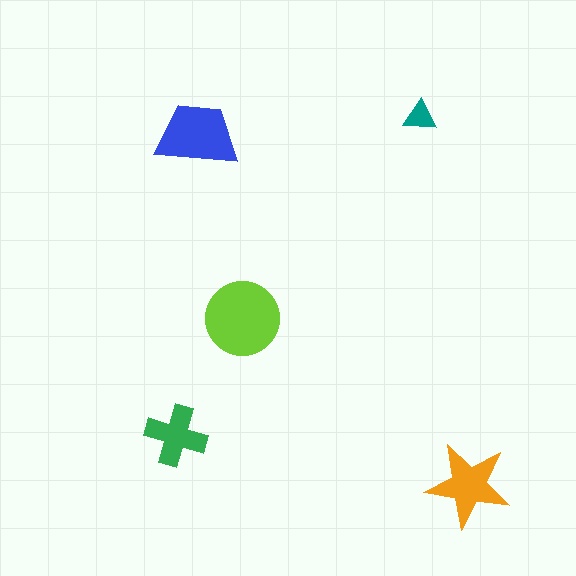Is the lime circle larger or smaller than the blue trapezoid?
Larger.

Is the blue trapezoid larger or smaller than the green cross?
Larger.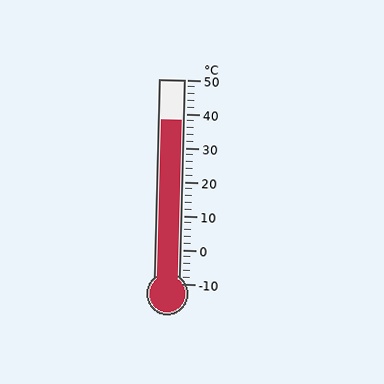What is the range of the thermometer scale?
The thermometer scale ranges from -10°C to 50°C.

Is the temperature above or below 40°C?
The temperature is below 40°C.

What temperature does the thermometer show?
The thermometer shows approximately 38°C.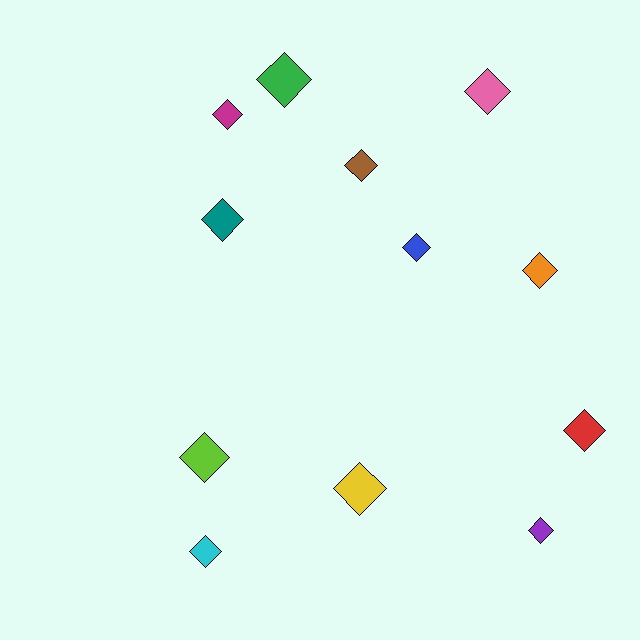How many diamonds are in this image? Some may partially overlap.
There are 12 diamonds.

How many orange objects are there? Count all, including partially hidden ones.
There is 1 orange object.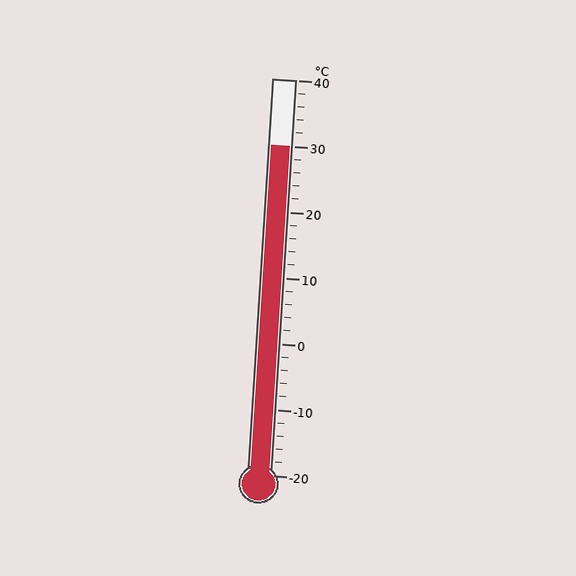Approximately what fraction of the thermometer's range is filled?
The thermometer is filled to approximately 85% of its range.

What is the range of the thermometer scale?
The thermometer scale ranges from -20°C to 40°C.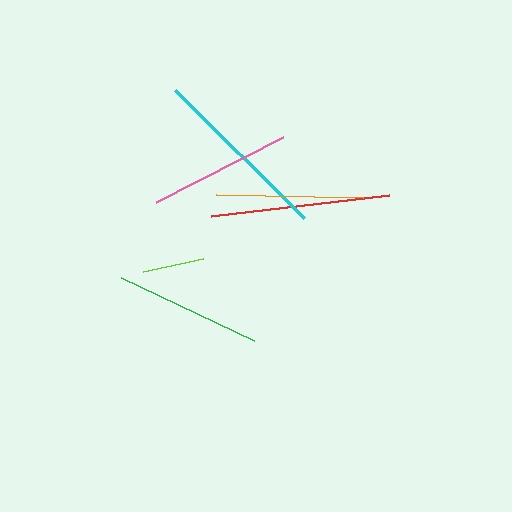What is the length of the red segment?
The red segment is approximately 180 pixels long.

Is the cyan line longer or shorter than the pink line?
The cyan line is longer than the pink line.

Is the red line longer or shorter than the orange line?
The red line is longer than the orange line.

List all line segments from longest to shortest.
From longest to shortest: cyan, red, green, orange, pink, lime.